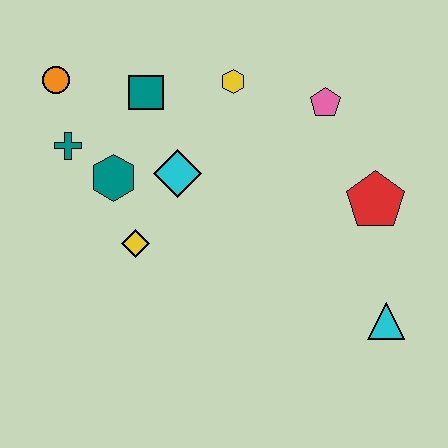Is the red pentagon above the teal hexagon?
No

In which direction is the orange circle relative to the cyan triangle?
The orange circle is to the left of the cyan triangle.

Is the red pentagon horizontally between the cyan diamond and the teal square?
No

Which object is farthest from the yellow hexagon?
The cyan triangle is farthest from the yellow hexagon.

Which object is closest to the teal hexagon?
The teal cross is closest to the teal hexagon.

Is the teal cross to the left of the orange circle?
No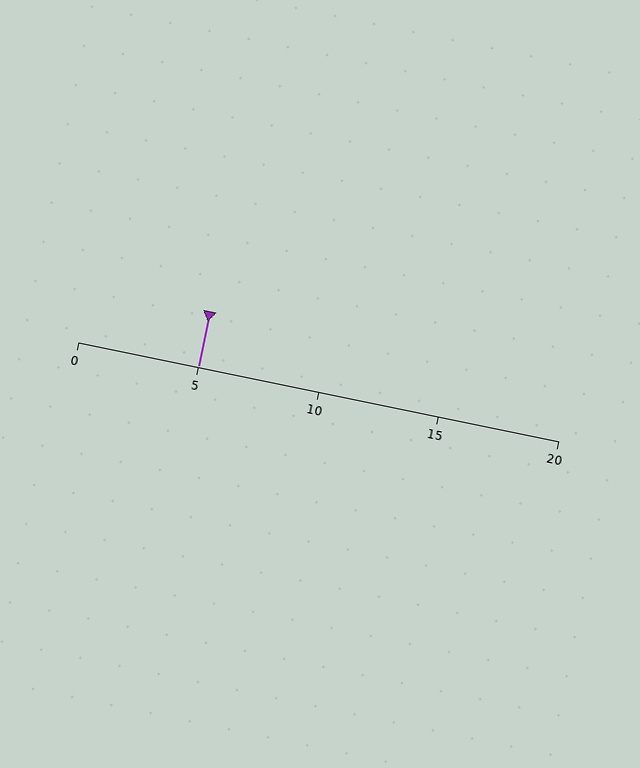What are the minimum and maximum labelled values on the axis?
The axis runs from 0 to 20.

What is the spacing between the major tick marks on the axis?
The major ticks are spaced 5 apart.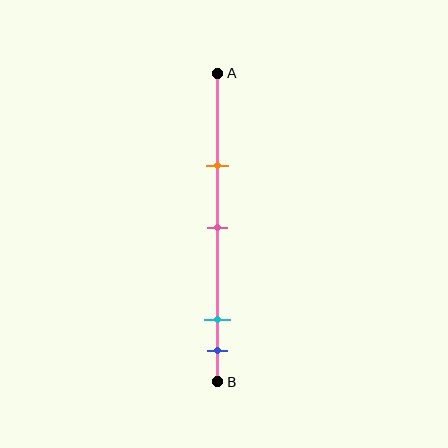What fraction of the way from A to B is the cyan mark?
The cyan mark is approximately 80% (0.8) of the way from A to B.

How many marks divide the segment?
There are 4 marks dividing the segment.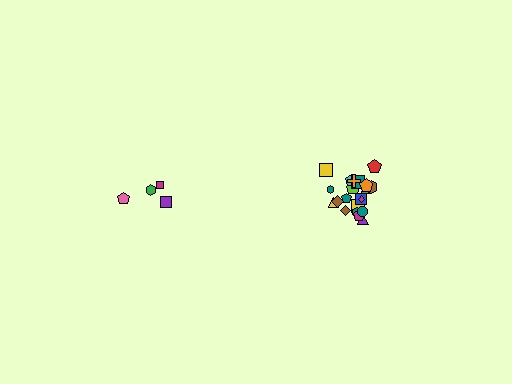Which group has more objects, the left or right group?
The right group.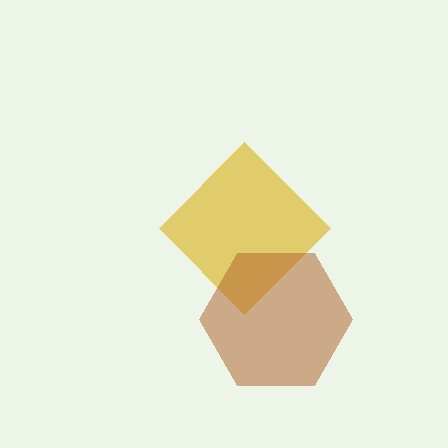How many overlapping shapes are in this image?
There are 2 overlapping shapes in the image.